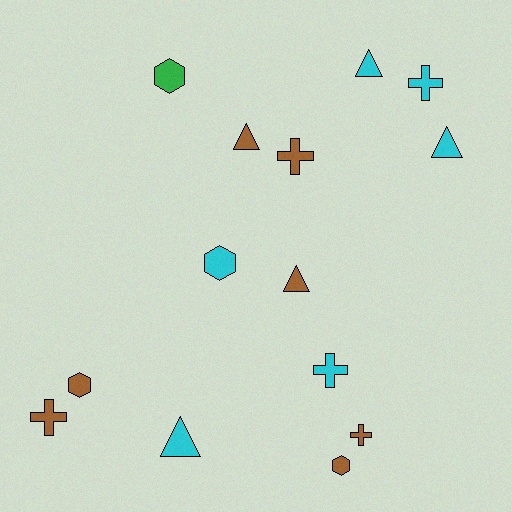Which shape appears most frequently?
Cross, with 5 objects.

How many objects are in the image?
There are 14 objects.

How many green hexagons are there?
There is 1 green hexagon.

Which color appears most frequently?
Brown, with 7 objects.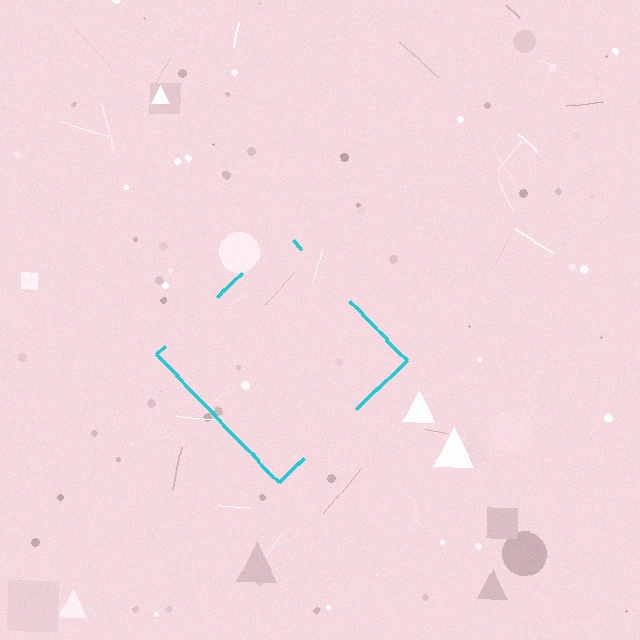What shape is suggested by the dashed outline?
The dashed outline suggests a diamond.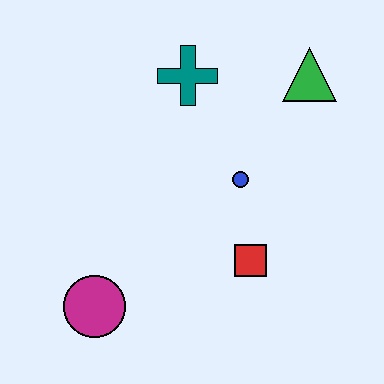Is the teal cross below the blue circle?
No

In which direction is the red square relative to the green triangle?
The red square is below the green triangle.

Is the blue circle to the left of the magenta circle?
No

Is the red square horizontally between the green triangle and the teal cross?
Yes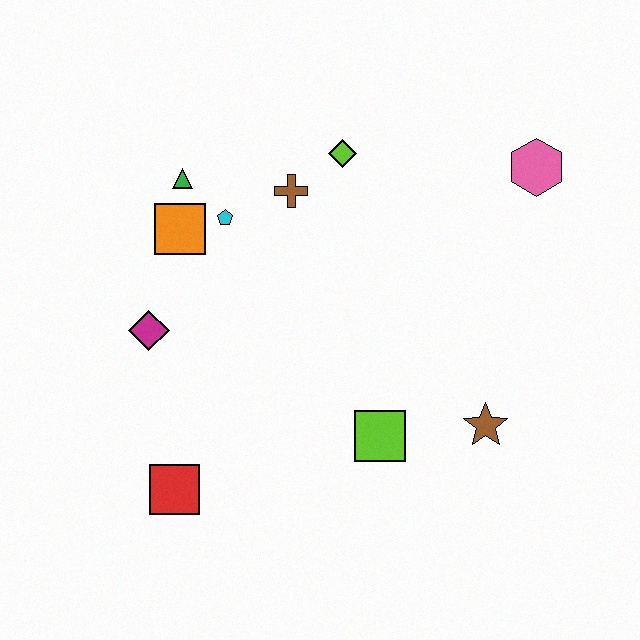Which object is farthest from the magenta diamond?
The pink hexagon is farthest from the magenta diamond.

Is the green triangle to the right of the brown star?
No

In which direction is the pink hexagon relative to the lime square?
The pink hexagon is above the lime square.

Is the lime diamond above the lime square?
Yes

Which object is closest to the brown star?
The lime square is closest to the brown star.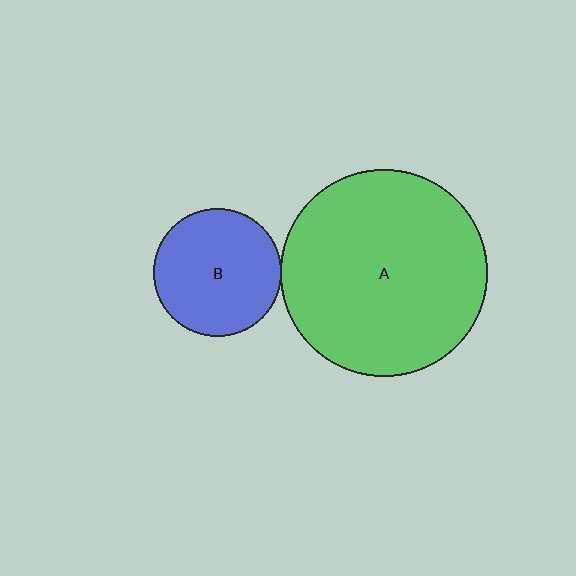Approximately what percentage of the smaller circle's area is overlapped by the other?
Approximately 5%.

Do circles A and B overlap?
Yes.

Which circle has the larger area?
Circle A (green).